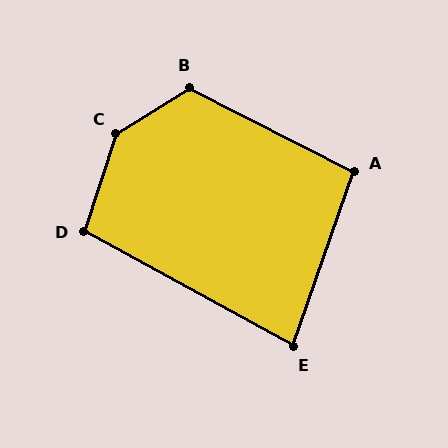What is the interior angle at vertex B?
Approximately 121 degrees (obtuse).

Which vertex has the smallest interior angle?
E, at approximately 81 degrees.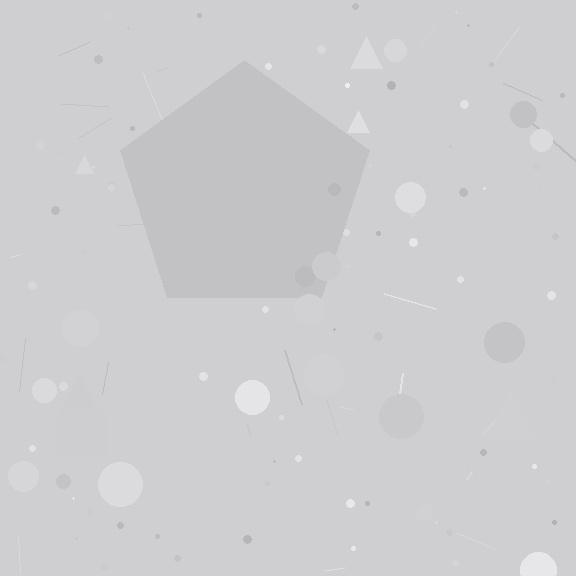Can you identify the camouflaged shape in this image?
The camouflaged shape is a pentagon.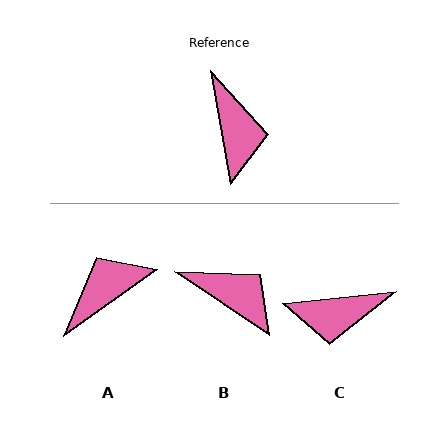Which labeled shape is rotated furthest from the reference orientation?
A, about 115 degrees away.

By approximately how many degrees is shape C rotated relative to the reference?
Approximately 94 degrees clockwise.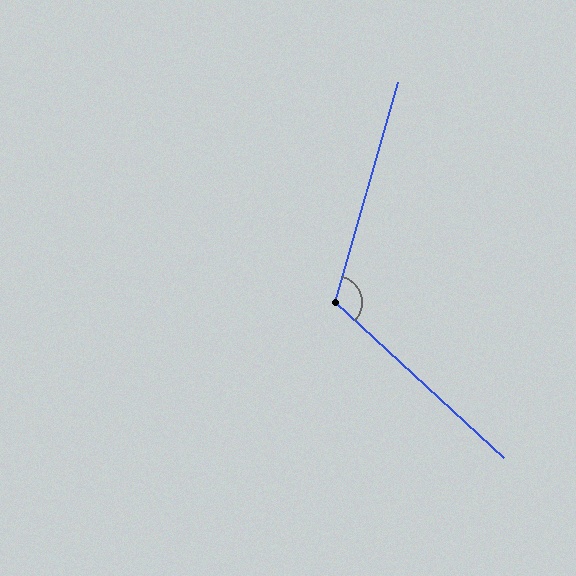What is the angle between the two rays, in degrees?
Approximately 117 degrees.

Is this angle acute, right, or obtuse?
It is obtuse.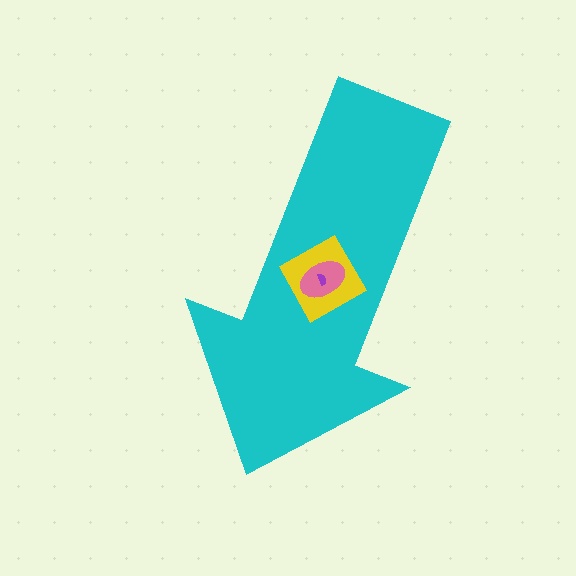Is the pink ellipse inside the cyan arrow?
Yes.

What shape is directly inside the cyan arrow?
The yellow square.